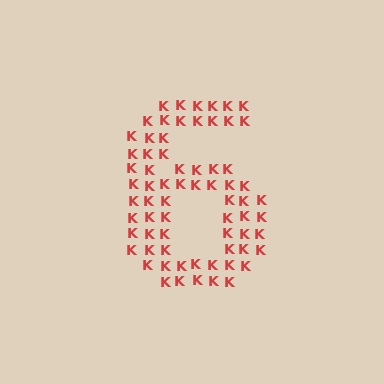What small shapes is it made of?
It is made of small letter K's.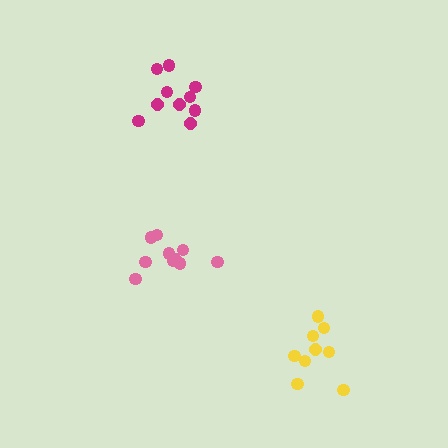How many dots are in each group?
Group 1: 10 dots, Group 2: 9 dots, Group 3: 10 dots (29 total).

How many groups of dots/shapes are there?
There are 3 groups.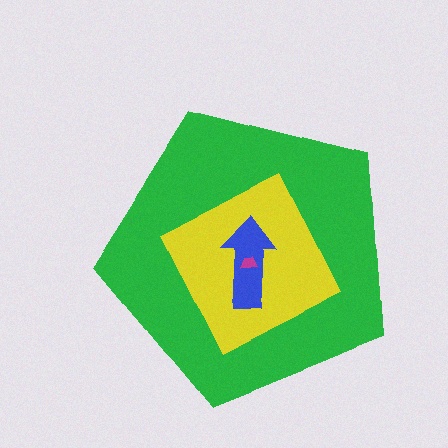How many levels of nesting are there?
4.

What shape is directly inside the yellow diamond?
The blue arrow.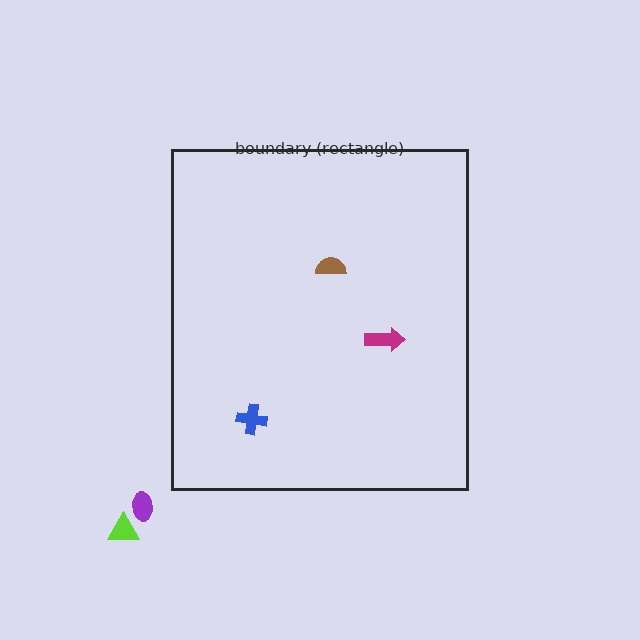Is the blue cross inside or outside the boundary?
Inside.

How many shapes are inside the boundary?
3 inside, 2 outside.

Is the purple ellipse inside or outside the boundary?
Outside.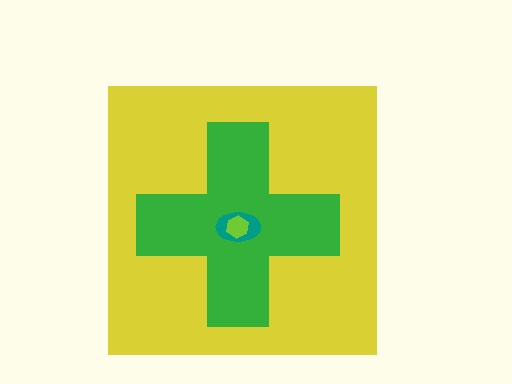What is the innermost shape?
The lime hexagon.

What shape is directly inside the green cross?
The teal ellipse.